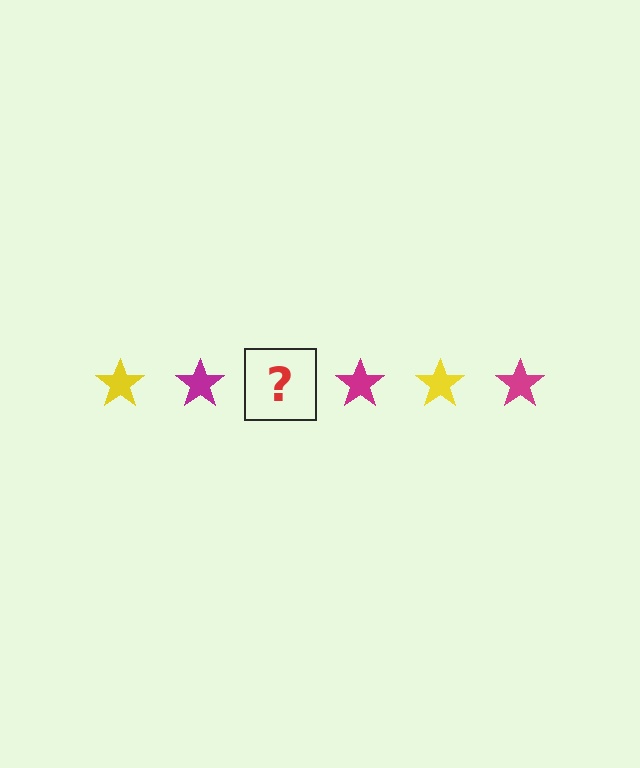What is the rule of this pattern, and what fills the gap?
The rule is that the pattern cycles through yellow, magenta stars. The gap should be filled with a yellow star.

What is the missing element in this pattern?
The missing element is a yellow star.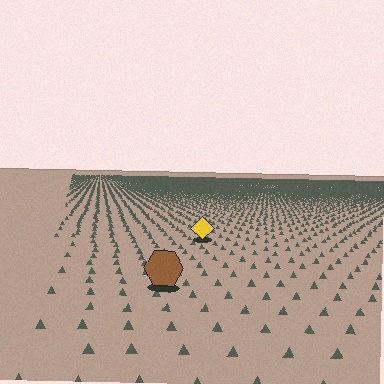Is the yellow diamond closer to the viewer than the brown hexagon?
No. The brown hexagon is closer — you can tell from the texture gradient: the ground texture is coarser near it.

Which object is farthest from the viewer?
The yellow diamond is farthest from the viewer. It appears smaller and the ground texture around it is denser.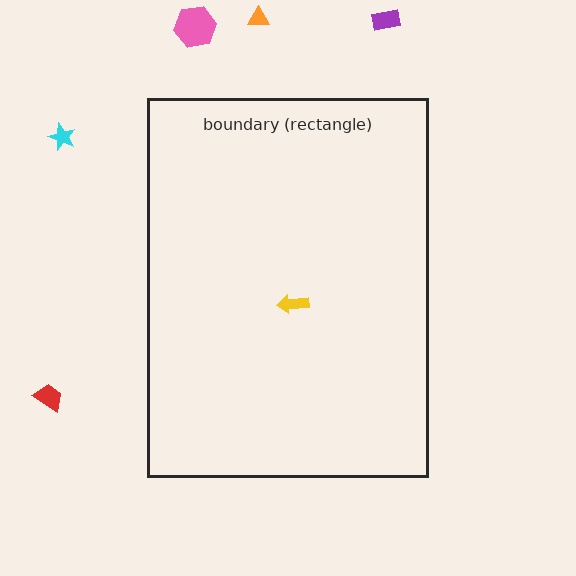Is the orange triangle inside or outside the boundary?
Outside.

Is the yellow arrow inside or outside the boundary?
Inside.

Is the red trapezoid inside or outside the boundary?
Outside.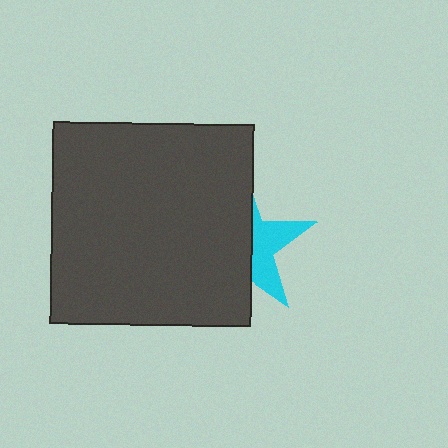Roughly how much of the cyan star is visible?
A small part of it is visible (roughly 37%).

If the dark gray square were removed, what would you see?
You would see the complete cyan star.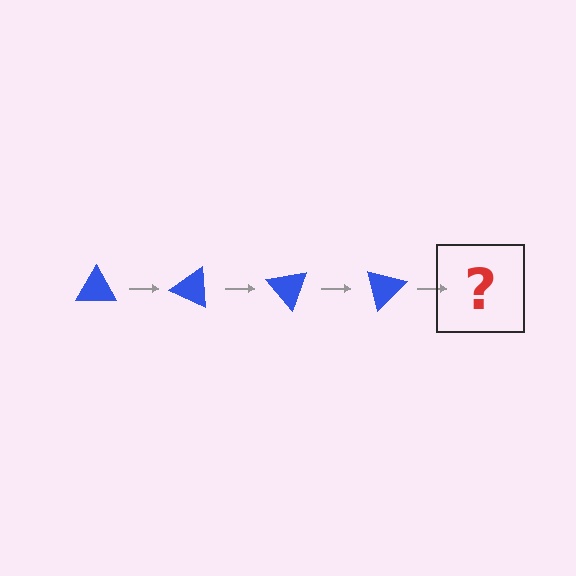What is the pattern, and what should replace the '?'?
The pattern is that the triangle rotates 25 degrees each step. The '?' should be a blue triangle rotated 100 degrees.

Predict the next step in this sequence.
The next step is a blue triangle rotated 100 degrees.